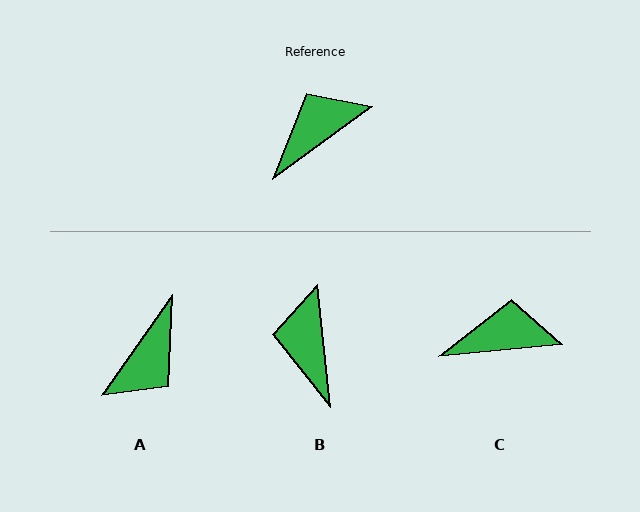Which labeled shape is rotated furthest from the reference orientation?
A, about 161 degrees away.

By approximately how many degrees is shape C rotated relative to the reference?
Approximately 30 degrees clockwise.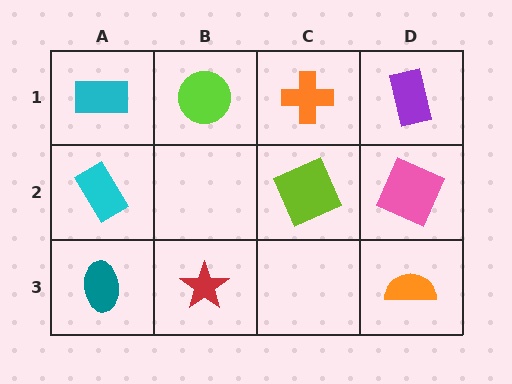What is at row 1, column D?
A purple rectangle.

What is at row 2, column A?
A cyan rectangle.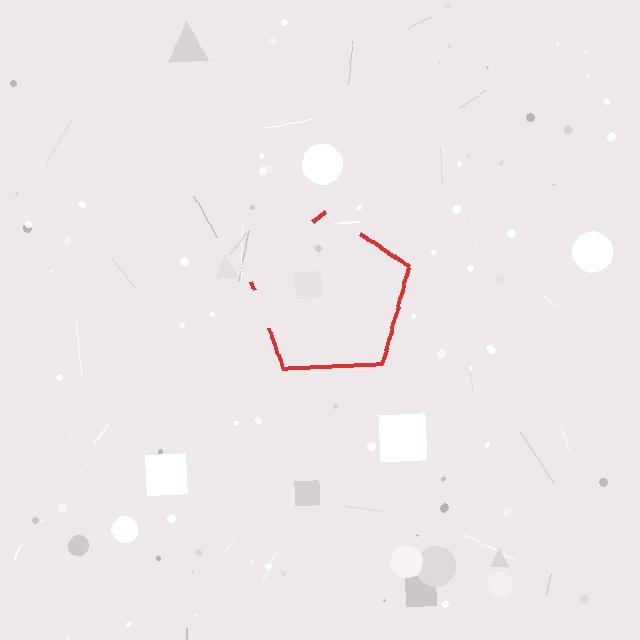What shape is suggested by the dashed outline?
The dashed outline suggests a pentagon.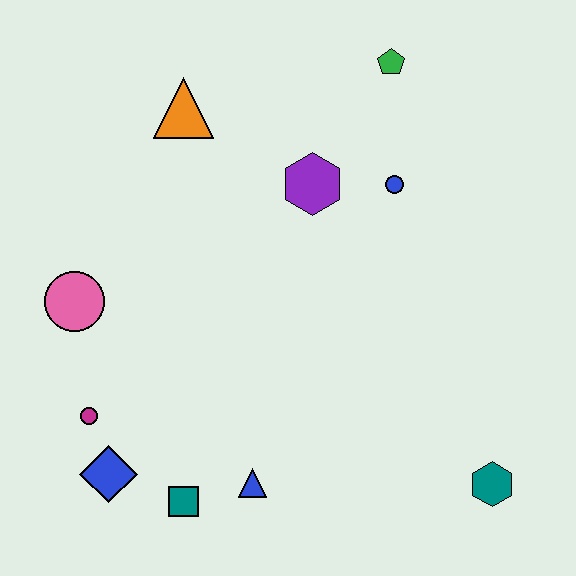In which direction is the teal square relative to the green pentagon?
The teal square is below the green pentagon.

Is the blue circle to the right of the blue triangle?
Yes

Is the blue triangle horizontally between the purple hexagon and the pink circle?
Yes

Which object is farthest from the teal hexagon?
The orange triangle is farthest from the teal hexagon.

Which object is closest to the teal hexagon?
The blue triangle is closest to the teal hexagon.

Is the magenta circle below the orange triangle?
Yes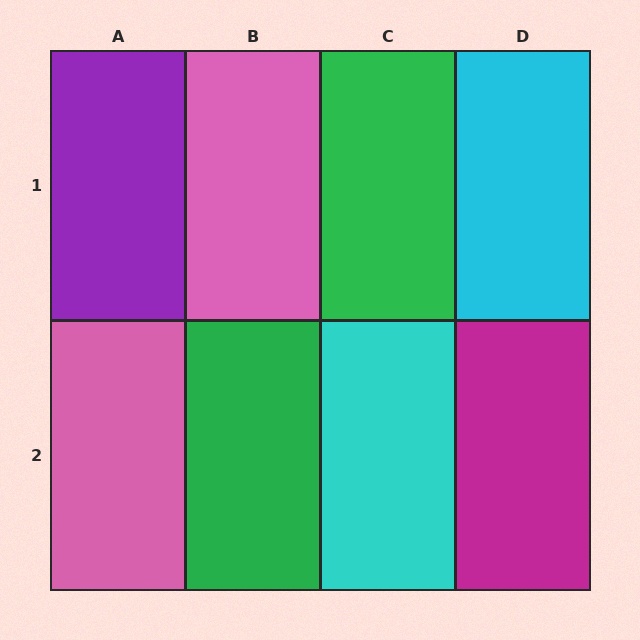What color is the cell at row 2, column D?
Magenta.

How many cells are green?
2 cells are green.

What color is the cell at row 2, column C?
Cyan.